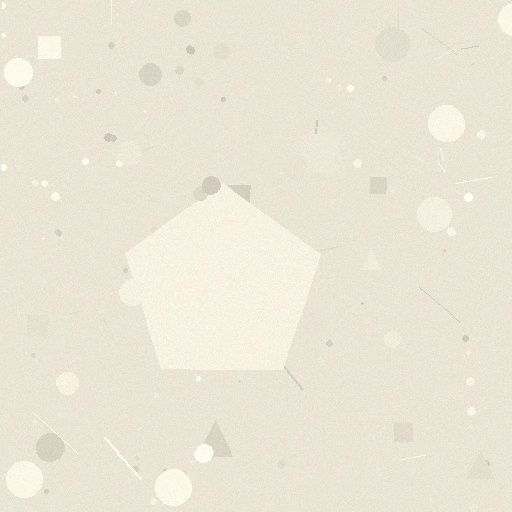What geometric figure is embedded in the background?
A pentagon is embedded in the background.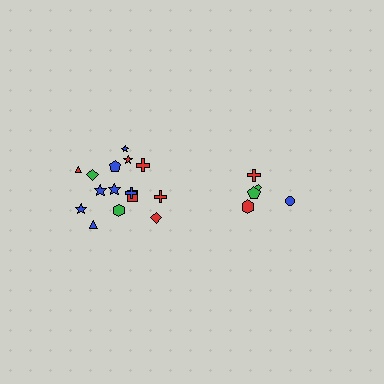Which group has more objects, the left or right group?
The left group.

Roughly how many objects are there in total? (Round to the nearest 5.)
Roughly 20 objects in total.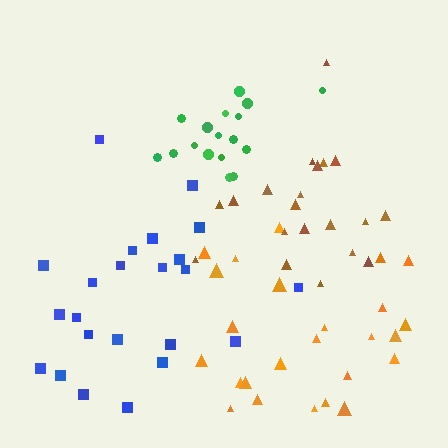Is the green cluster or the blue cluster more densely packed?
Green.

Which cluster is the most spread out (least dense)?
Orange.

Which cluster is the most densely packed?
Green.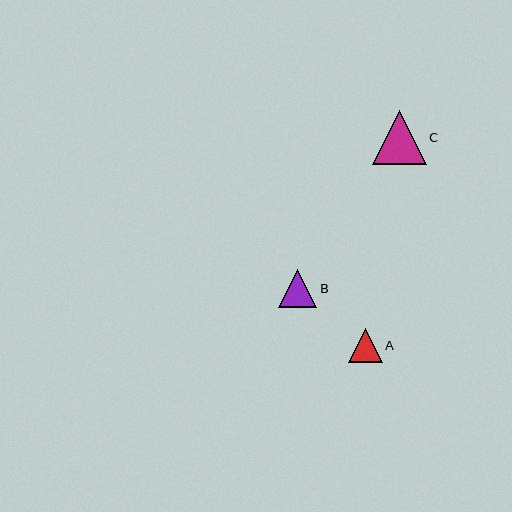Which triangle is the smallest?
Triangle A is the smallest with a size of approximately 34 pixels.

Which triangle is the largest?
Triangle C is the largest with a size of approximately 53 pixels.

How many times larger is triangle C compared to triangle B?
Triangle C is approximately 1.4 times the size of triangle B.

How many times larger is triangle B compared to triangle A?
Triangle B is approximately 1.1 times the size of triangle A.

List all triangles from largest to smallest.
From largest to smallest: C, B, A.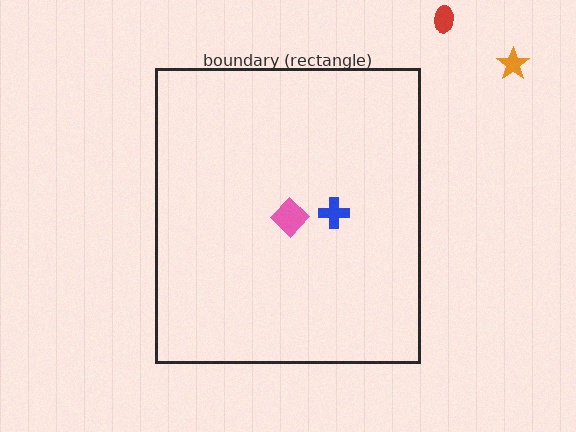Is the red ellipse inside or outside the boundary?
Outside.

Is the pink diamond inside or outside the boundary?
Inside.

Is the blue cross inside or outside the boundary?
Inside.